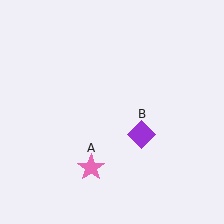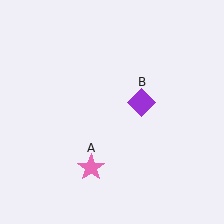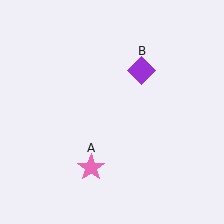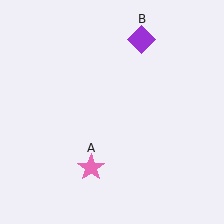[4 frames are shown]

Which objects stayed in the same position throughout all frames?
Pink star (object A) remained stationary.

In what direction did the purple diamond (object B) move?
The purple diamond (object B) moved up.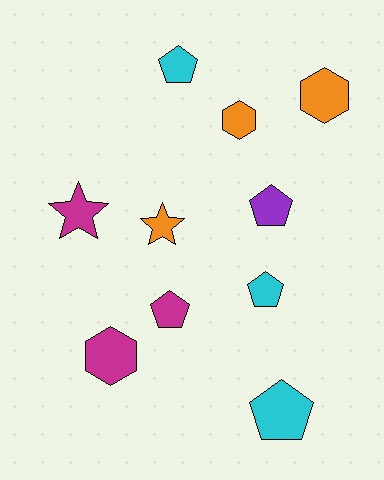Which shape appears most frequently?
Pentagon, with 5 objects.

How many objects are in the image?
There are 10 objects.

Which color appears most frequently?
Cyan, with 3 objects.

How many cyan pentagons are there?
There are 3 cyan pentagons.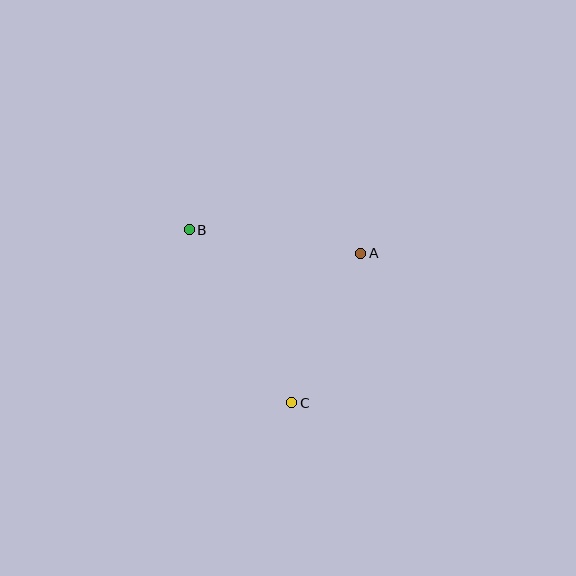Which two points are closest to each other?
Points A and C are closest to each other.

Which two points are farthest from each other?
Points B and C are farthest from each other.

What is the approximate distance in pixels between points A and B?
The distance between A and B is approximately 173 pixels.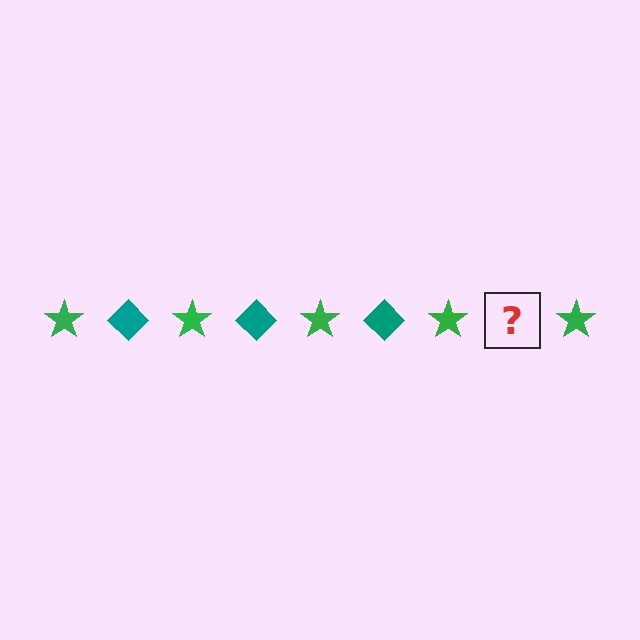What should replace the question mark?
The question mark should be replaced with a teal diamond.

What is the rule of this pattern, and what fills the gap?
The rule is that the pattern alternates between green star and teal diamond. The gap should be filled with a teal diamond.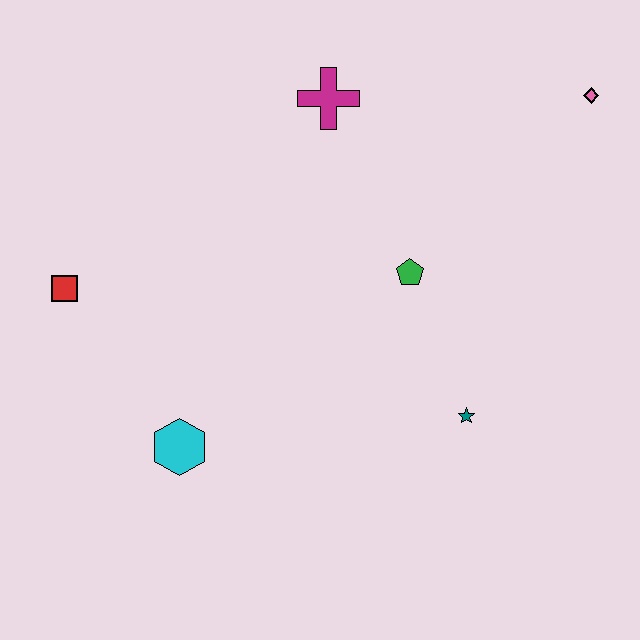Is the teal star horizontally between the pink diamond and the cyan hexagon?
Yes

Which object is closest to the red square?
The cyan hexagon is closest to the red square.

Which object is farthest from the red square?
The pink diamond is farthest from the red square.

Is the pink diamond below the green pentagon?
No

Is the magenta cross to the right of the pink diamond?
No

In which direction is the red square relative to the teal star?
The red square is to the left of the teal star.